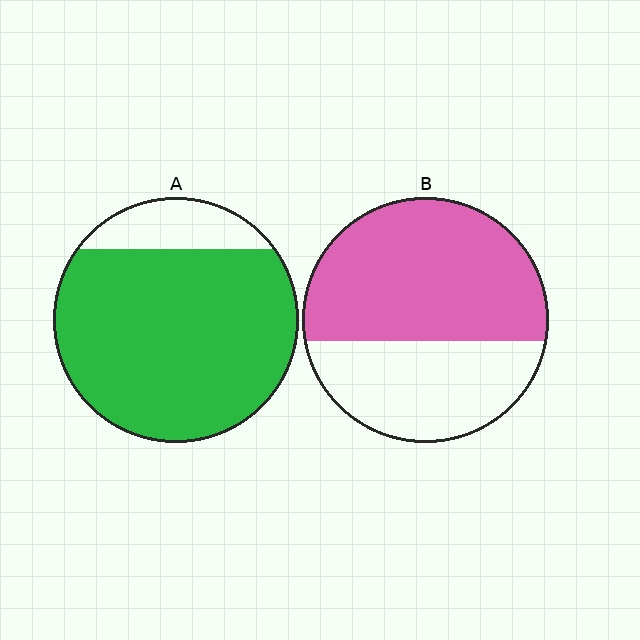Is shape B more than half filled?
Yes.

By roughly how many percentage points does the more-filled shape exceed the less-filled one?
By roughly 25 percentage points (A over B).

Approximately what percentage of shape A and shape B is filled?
A is approximately 85% and B is approximately 60%.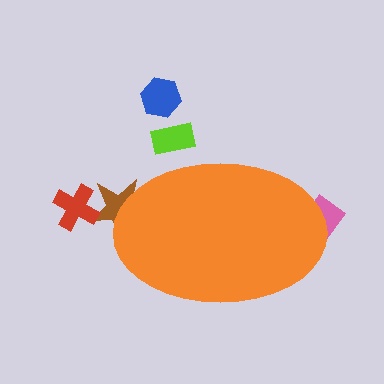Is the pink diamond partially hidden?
Yes, the pink diamond is partially hidden behind the orange ellipse.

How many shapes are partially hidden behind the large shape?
3 shapes are partially hidden.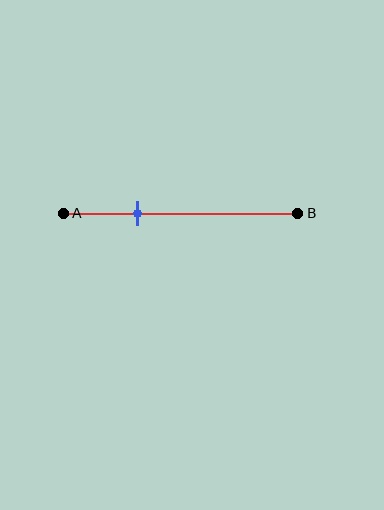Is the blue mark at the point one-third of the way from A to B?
Yes, the mark is approximately at the one-third point.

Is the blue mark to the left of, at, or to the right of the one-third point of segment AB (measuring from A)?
The blue mark is approximately at the one-third point of segment AB.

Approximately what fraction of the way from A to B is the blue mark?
The blue mark is approximately 30% of the way from A to B.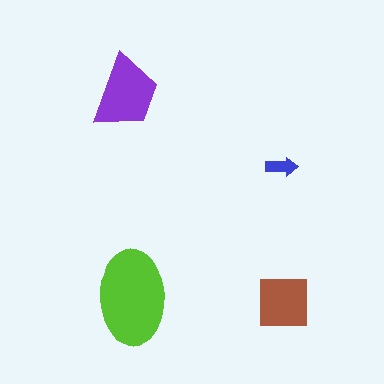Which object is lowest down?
The brown square is bottommost.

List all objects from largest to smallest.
The lime ellipse, the purple trapezoid, the brown square, the blue arrow.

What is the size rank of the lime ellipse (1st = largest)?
1st.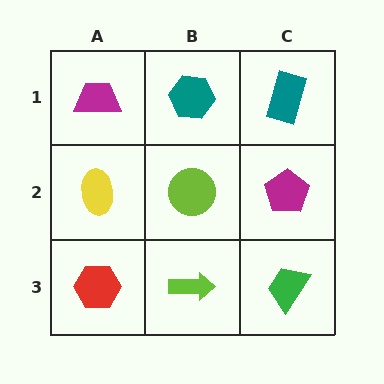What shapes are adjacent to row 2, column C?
A teal rectangle (row 1, column C), a green trapezoid (row 3, column C), a lime circle (row 2, column B).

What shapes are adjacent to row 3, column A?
A yellow ellipse (row 2, column A), a lime arrow (row 3, column B).